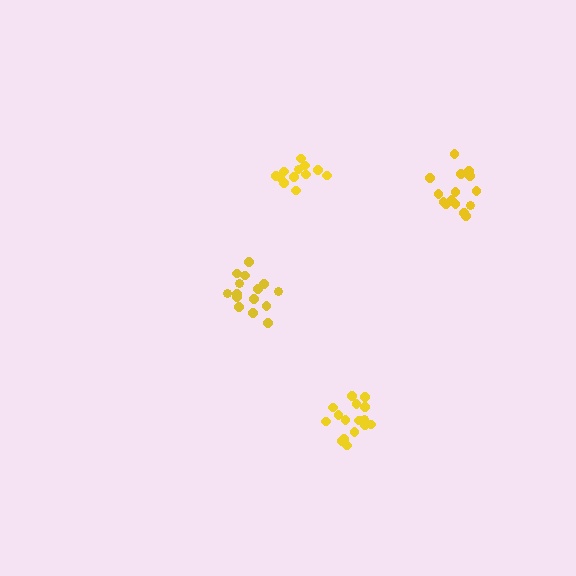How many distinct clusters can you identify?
There are 4 distinct clusters.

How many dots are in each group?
Group 1: 15 dots, Group 2: 12 dots, Group 3: 15 dots, Group 4: 16 dots (58 total).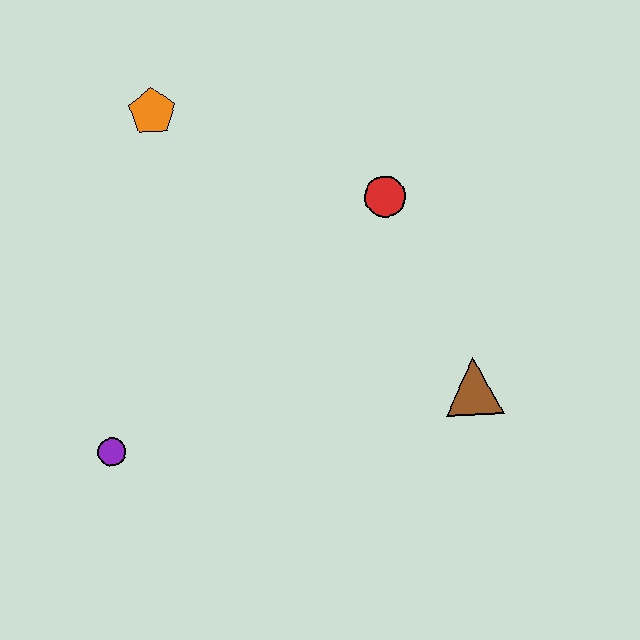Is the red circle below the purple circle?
No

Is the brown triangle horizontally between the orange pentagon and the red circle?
No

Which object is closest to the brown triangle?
The red circle is closest to the brown triangle.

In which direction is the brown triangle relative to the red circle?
The brown triangle is below the red circle.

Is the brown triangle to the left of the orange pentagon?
No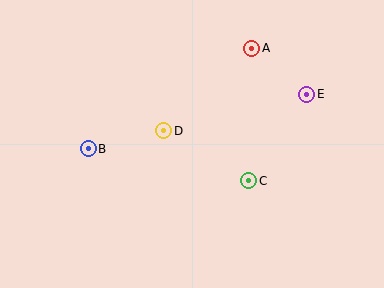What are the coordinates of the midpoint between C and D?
The midpoint between C and D is at (206, 156).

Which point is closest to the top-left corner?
Point B is closest to the top-left corner.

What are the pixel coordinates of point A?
Point A is at (252, 48).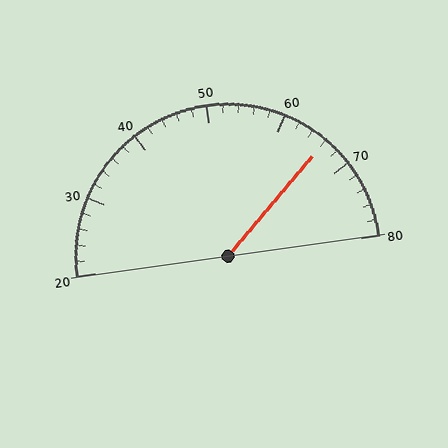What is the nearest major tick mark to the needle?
The nearest major tick mark is 70.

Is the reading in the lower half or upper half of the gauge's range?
The reading is in the upper half of the range (20 to 80).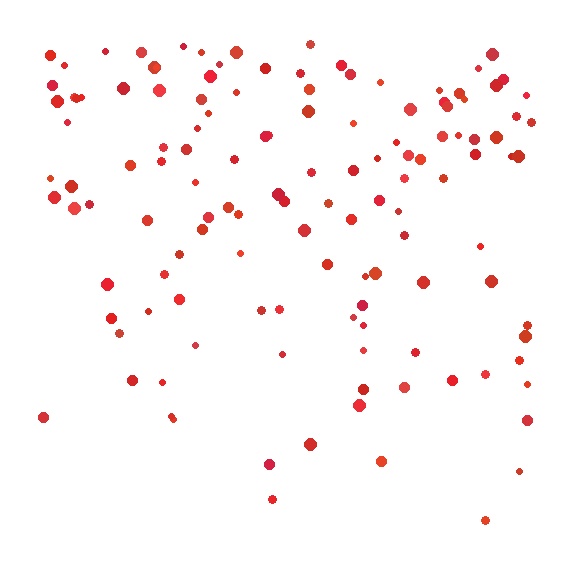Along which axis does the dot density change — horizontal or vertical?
Vertical.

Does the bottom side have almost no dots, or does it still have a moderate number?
Still a moderate number, just noticeably fewer than the top.